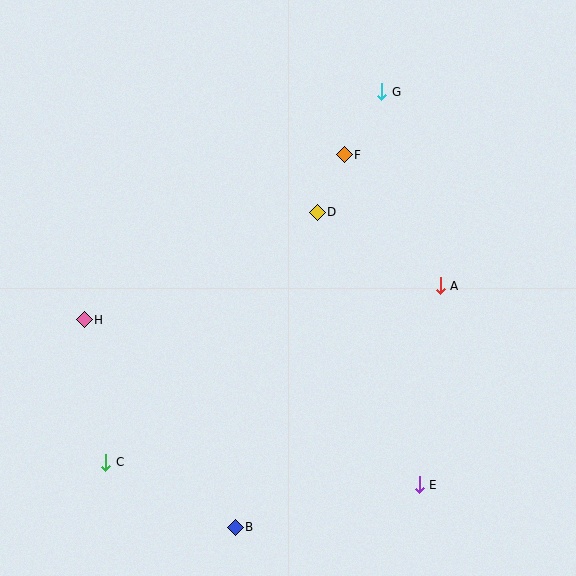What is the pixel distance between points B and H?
The distance between B and H is 257 pixels.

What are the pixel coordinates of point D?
Point D is at (317, 212).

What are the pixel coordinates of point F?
Point F is at (344, 155).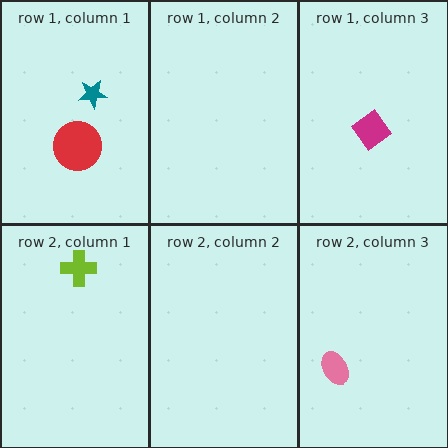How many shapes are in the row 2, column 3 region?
1.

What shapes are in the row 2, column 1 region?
The lime cross.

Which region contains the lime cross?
The row 2, column 1 region.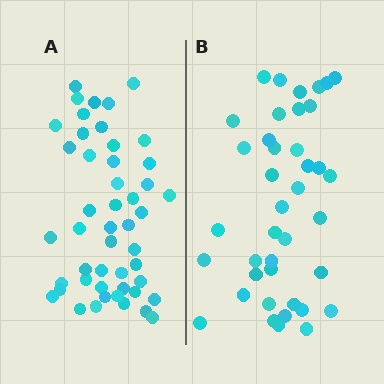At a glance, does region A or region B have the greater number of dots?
Region A (the left region) has more dots.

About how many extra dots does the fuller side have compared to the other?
Region A has roughly 8 or so more dots than region B.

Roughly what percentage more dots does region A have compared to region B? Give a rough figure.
About 20% more.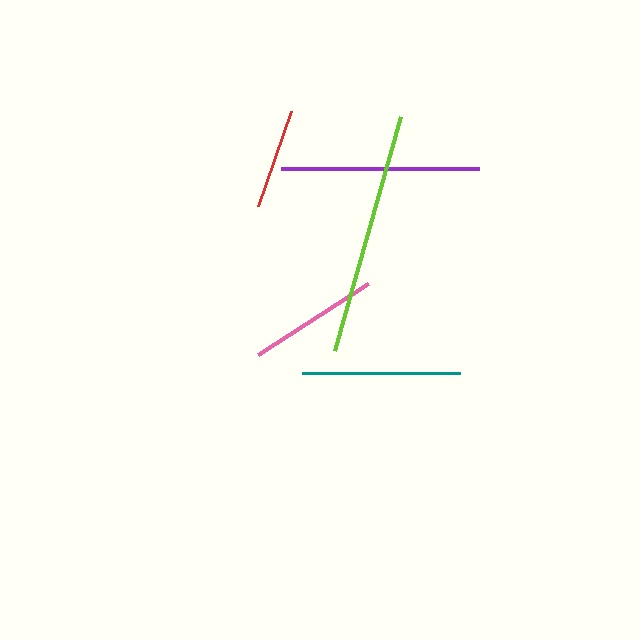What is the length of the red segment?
The red segment is approximately 100 pixels long.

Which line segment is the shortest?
The red line is the shortest at approximately 100 pixels.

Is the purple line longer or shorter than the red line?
The purple line is longer than the red line.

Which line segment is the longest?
The lime line is the longest at approximately 244 pixels.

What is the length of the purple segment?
The purple segment is approximately 198 pixels long.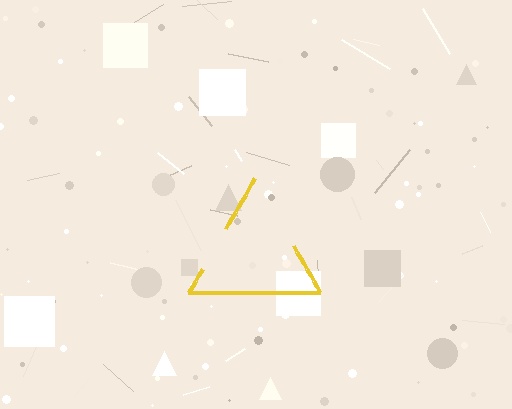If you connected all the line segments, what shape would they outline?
They would outline a triangle.